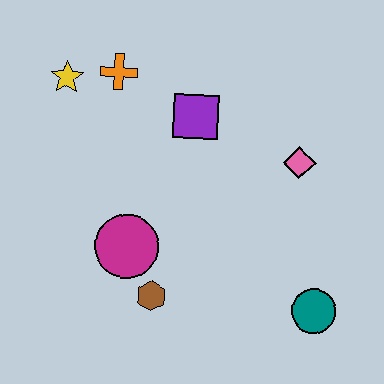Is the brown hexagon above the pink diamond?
No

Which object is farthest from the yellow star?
The teal circle is farthest from the yellow star.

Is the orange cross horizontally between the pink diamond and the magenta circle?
No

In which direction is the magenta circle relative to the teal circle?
The magenta circle is to the left of the teal circle.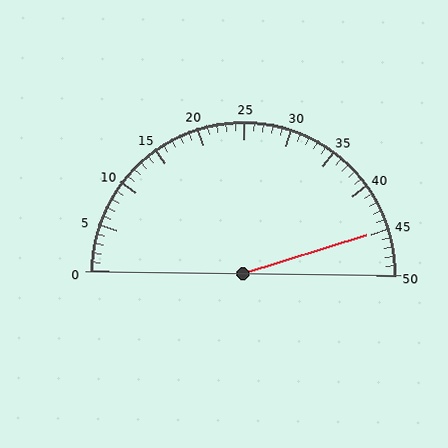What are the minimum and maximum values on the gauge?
The gauge ranges from 0 to 50.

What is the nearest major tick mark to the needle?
The nearest major tick mark is 45.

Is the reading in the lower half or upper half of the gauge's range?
The reading is in the upper half of the range (0 to 50).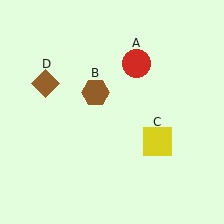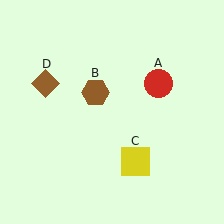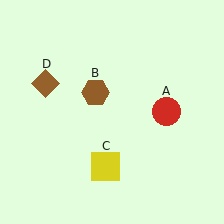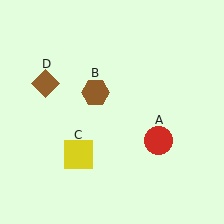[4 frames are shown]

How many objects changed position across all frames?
2 objects changed position: red circle (object A), yellow square (object C).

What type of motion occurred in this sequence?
The red circle (object A), yellow square (object C) rotated clockwise around the center of the scene.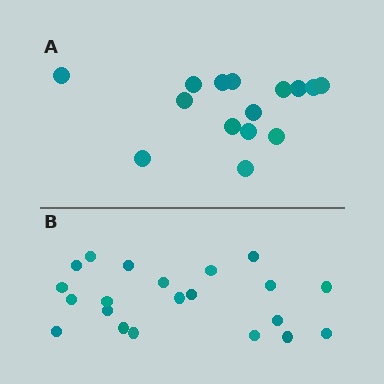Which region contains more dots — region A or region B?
Region B (the bottom region) has more dots.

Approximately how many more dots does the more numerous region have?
Region B has about 6 more dots than region A.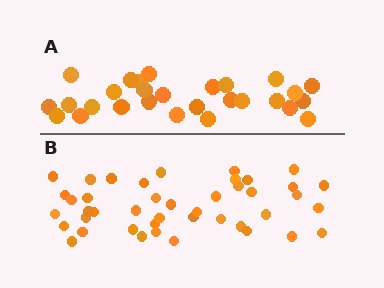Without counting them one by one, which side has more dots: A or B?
Region B (the bottom region) has more dots.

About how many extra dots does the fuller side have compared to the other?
Region B has approximately 15 more dots than region A.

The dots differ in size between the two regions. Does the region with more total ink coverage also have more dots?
No. Region A has more total ink coverage because its dots are larger, but region B actually contains more individual dots. Total area can be misleading — the number of items is what matters here.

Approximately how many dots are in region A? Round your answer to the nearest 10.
About 30 dots. (The exact count is 28, which rounds to 30.)